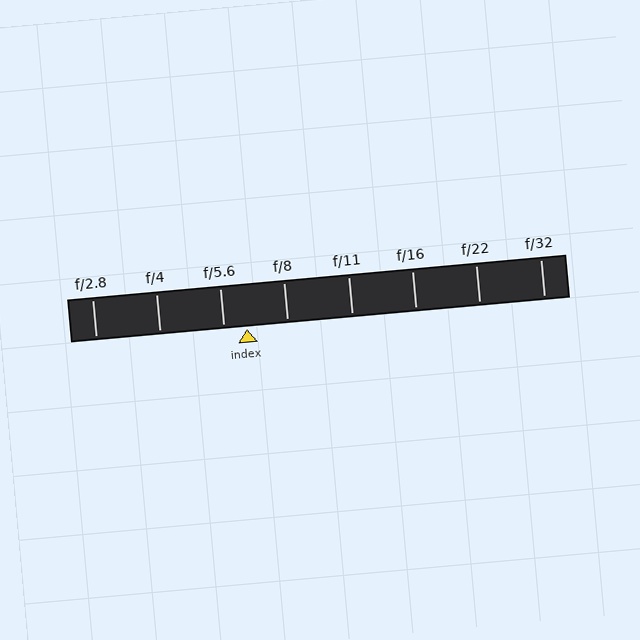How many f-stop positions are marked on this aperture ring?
There are 8 f-stop positions marked.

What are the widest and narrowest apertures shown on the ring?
The widest aperture shown is f/2.8 and the narrowest is f/32.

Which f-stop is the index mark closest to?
The index mark is closest to f/5.6.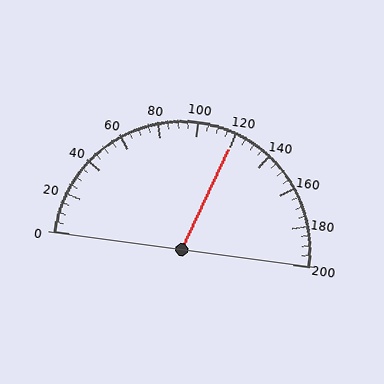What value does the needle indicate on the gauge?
The needle indicates approximately 120.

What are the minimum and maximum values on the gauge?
The gauge ranges from 0 to 200.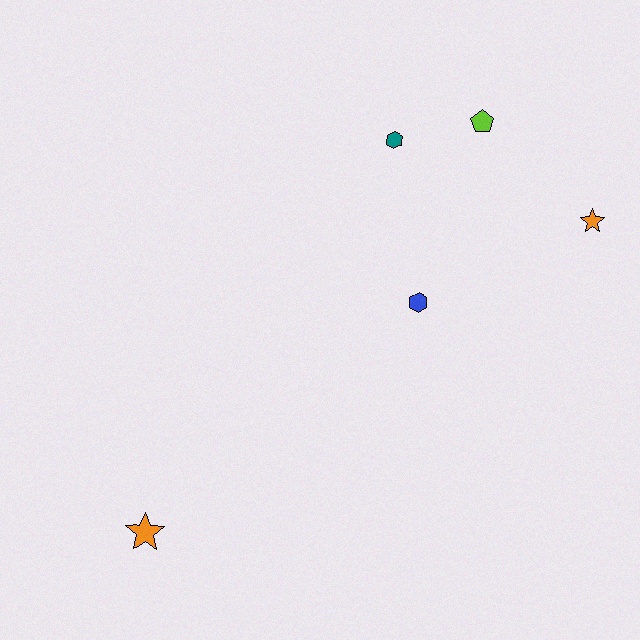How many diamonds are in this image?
There are no diamonds.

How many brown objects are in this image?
There are no brown objects.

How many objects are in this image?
There are 5 objects.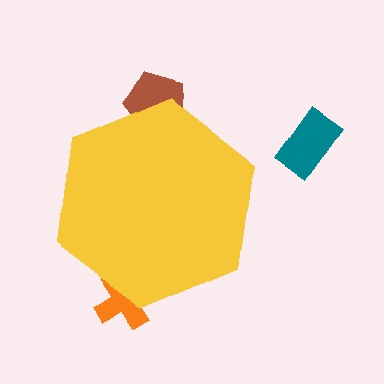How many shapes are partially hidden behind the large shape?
2 shapes are partially hidden.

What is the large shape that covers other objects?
A yellow hexagon.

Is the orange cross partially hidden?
Yes, the orange cross is partially hidden behind the yellow hexagon.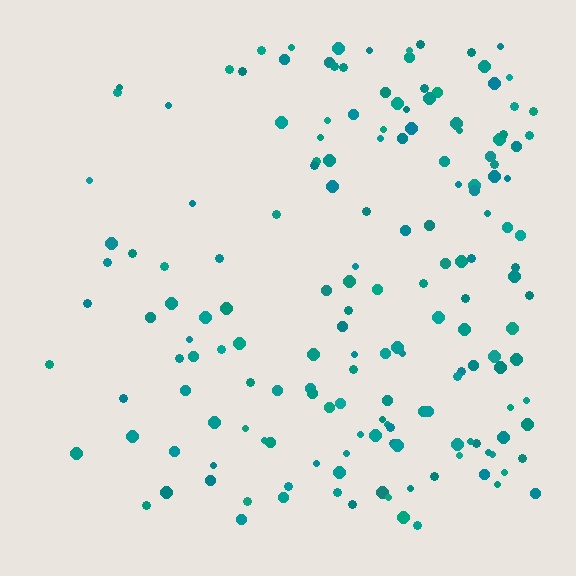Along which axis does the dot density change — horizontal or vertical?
Horizontal.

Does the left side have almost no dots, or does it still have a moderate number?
Still a moderate number, just noticeably fewer than the right.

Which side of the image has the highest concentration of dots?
The right.